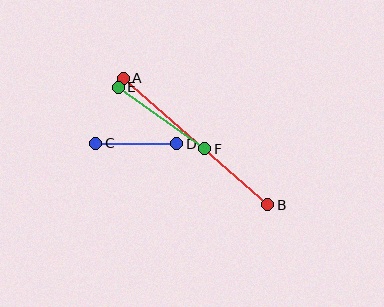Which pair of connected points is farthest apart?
Points A and B are farthest apart.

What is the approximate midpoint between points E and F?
The midpoint is at approximately (161, 118) pixels.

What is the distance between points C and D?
The distance is approximately 81 pixels.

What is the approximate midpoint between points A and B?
The midpoint is at approximately (195, 141) pixels.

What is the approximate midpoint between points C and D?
The midpoint is at approximately (136, 144) pixels.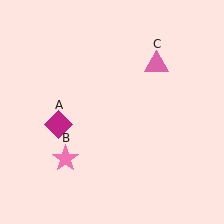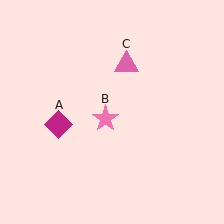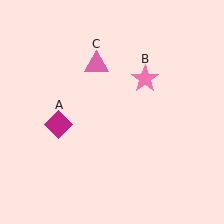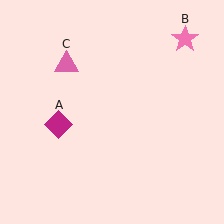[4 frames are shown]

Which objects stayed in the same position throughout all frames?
Magenta diamond (object A) remained stationary.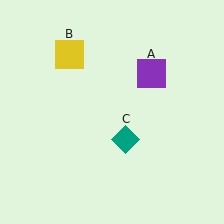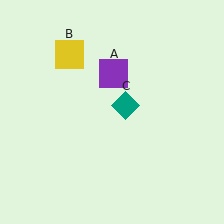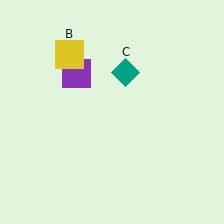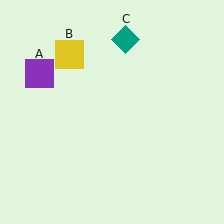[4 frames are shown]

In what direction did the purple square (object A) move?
The purple square (object A) moved left.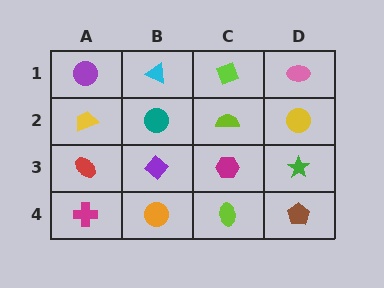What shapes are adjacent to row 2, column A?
A purple circle (row 1, column A), a red ellipse (row 3, column A), a teal circle (row 2, column B).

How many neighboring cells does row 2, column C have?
4.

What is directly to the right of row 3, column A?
A purple diamond.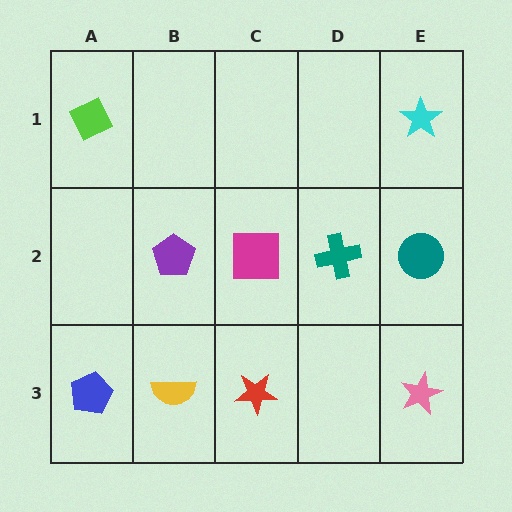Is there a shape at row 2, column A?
No, that cell is empty.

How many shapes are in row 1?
2 shapes.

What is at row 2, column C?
A magenta square.